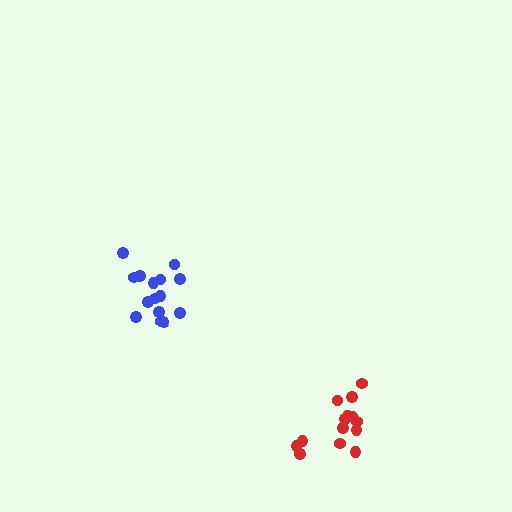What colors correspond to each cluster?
The clusters are colored: red, blue.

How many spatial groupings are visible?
There are 2 spatial groupings.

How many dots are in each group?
Group 1: 14 dots, Group 2: 15 dots (29 total).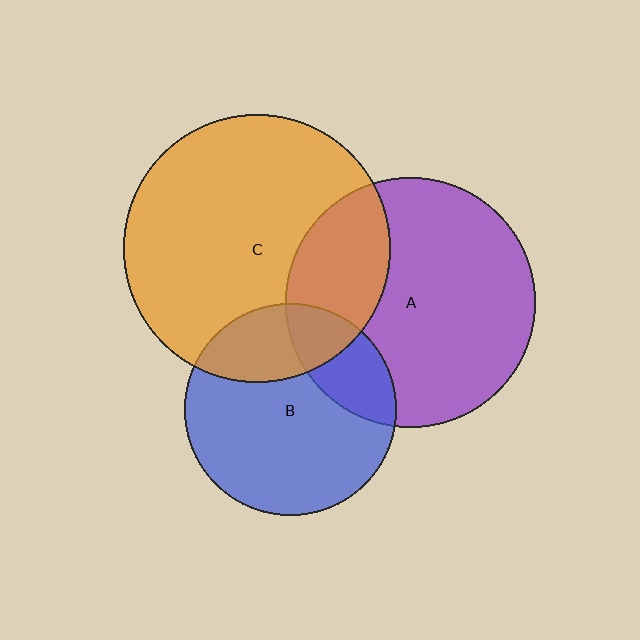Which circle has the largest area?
Circle C (orange).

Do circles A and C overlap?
Yes.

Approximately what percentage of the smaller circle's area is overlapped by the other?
Approximately 25%.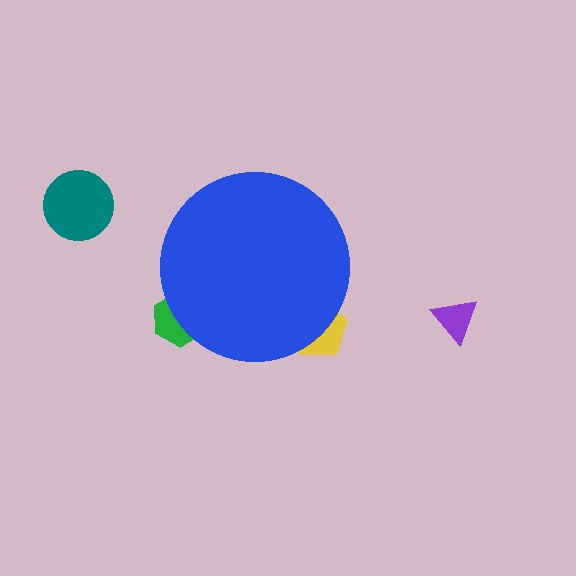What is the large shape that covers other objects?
A blue circle.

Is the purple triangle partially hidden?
No, the purple triangle is fully visible.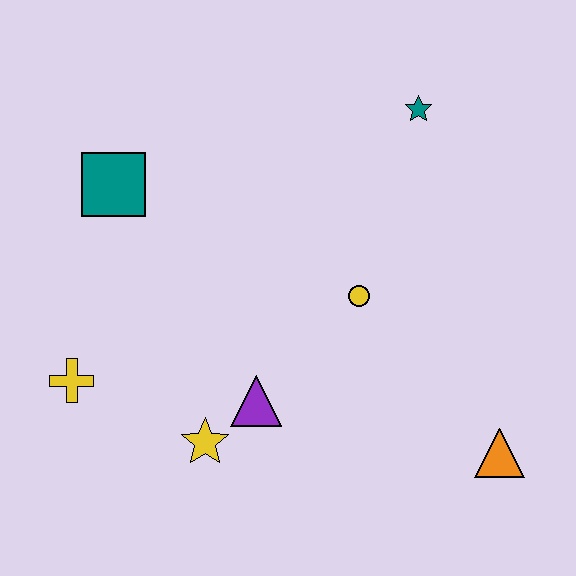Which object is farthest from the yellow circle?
The yellow cross is farthest from the yellow circle.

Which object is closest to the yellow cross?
The yellow star is closest to the yellow cross.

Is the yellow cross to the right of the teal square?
No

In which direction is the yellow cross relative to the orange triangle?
The yellow cross is to the left of the orange triangle.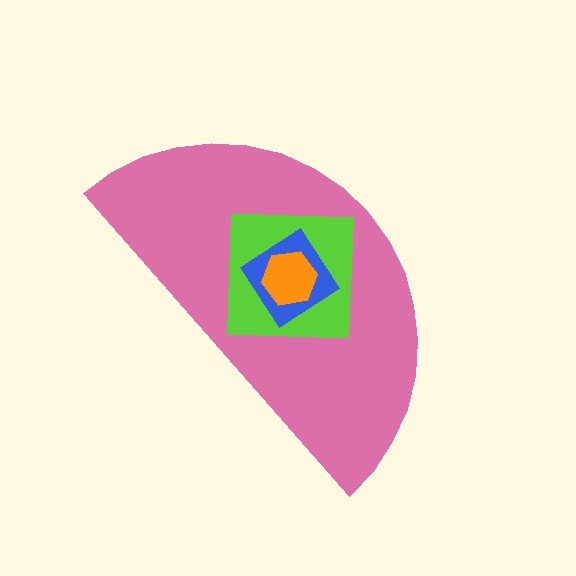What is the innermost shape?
The orange hexagon.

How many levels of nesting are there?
4.